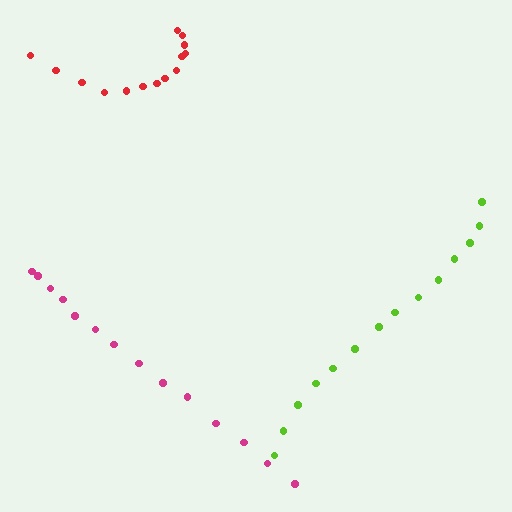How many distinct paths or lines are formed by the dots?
There are 3 distinct paths.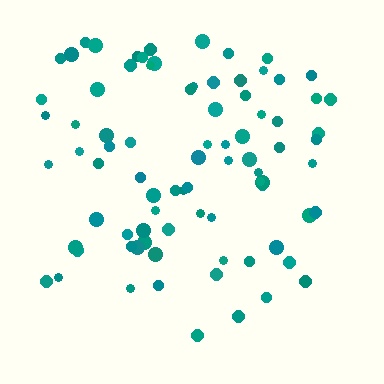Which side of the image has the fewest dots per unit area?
The bottom.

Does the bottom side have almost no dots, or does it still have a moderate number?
Still a moderate number, just noticeably fewer than the top.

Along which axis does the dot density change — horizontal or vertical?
Vertical.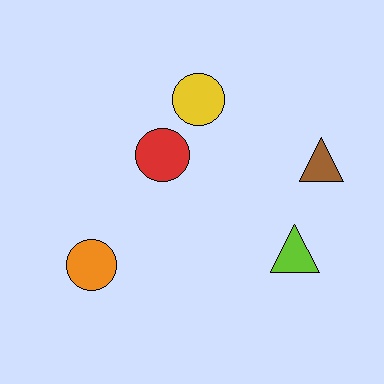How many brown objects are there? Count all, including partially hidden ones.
There is 1 brown object.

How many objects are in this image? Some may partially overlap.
There are 5 objects.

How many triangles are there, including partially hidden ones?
There are 2 triangles.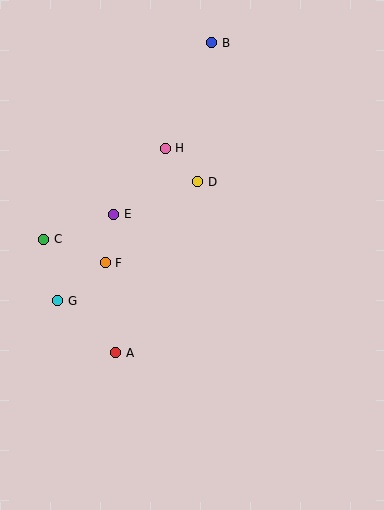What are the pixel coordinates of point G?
Point G is at (58, 301).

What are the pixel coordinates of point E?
Point E is at (114, 214).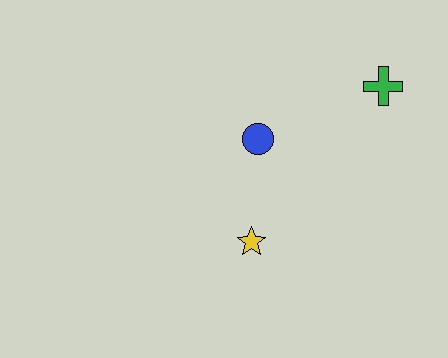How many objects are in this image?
There are 3 objects.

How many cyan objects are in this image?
There are no cyan objects.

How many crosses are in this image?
There is 1 cross.